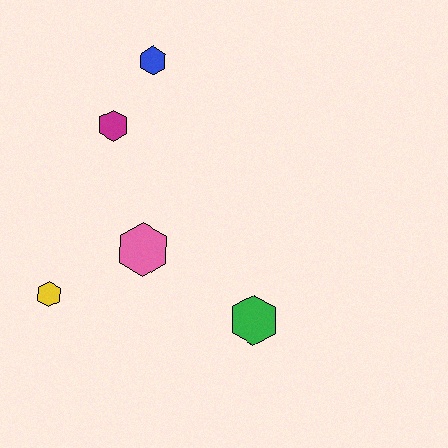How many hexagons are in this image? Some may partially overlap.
There are 5 hexagons.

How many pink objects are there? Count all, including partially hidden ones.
There is 1 pink object.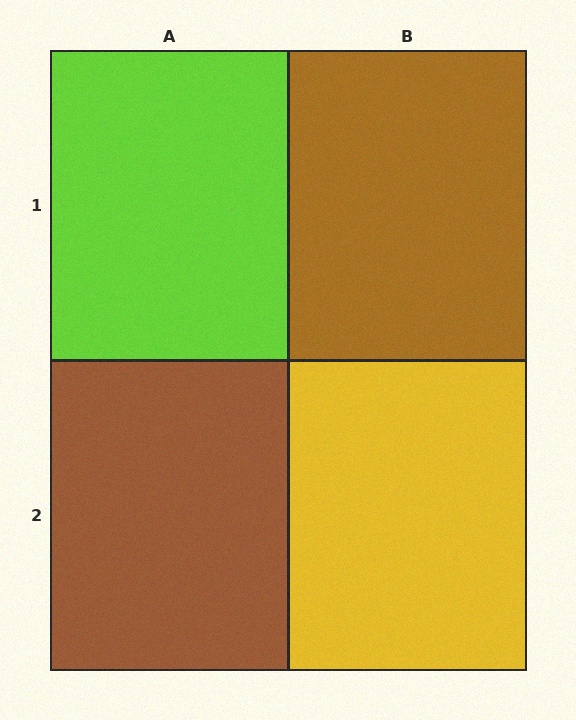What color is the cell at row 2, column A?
Brown.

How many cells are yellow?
1 cell is yellow.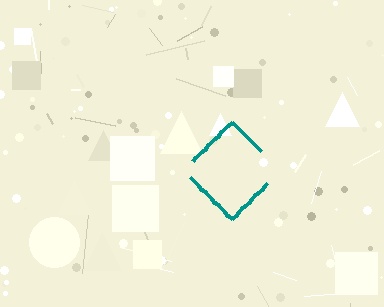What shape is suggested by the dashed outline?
The dashed outline suggests a diamond.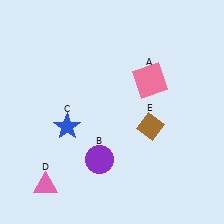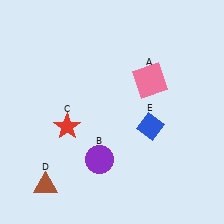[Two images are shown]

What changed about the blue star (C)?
In Image 1, C is blue. In Image 2, it changed to red.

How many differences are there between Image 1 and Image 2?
There are 3 differences between the two images.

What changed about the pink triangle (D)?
In Image 1, D is pink. In Image 2, it changed to brown.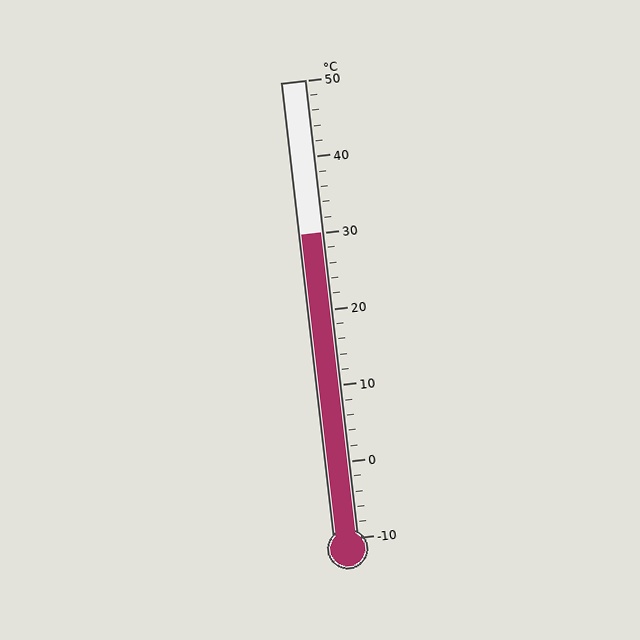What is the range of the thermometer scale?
The thermometer scale ranges from -10°C to 50°C.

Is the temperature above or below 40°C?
The temperature is below 40°C.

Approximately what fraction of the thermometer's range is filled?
The thermometer is filled to approximately 65% of its range.